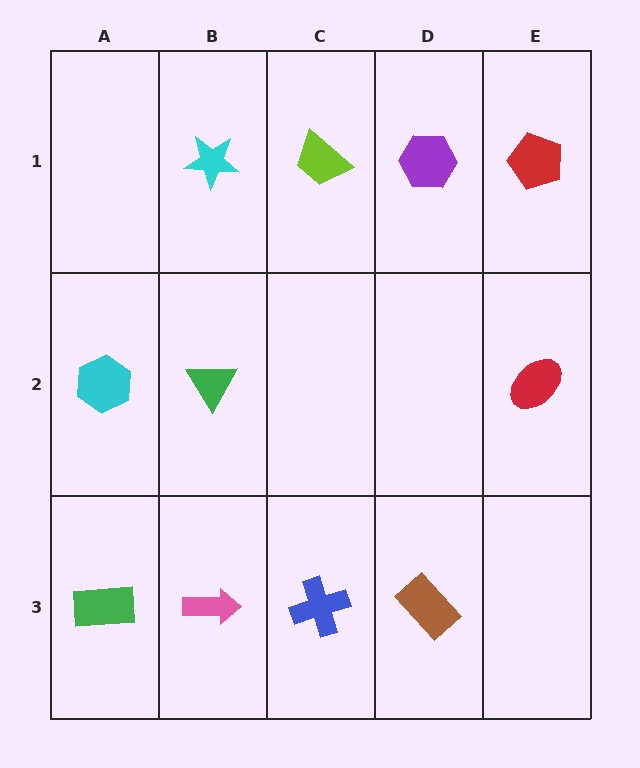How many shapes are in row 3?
4 shapes.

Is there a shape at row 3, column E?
No, that cell is empty.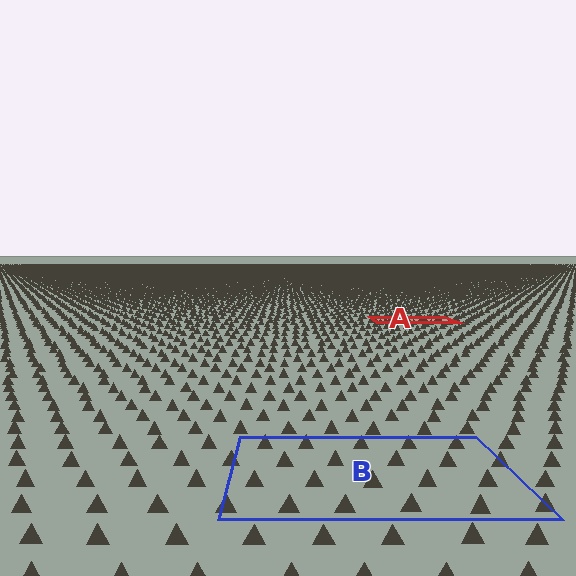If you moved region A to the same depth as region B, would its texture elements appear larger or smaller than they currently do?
They would appear larger. At a closer depth, the same texture elements are projected at a bigger on-screen size.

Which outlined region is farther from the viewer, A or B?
Region A is farther from the viewer — the texture elements inside it appear smaller and more densely packed.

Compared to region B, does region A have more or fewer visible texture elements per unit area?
Region A has more texture elements per unit area — they are packed more densely because it is farther away.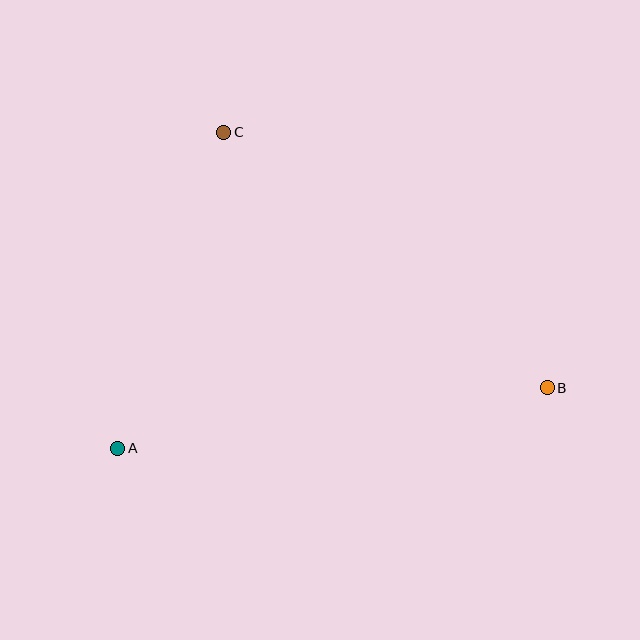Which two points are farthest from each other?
Points A and B are farthest from each other.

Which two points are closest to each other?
Points A and C are closest to each other.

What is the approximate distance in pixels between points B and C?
The distance between B and C is approximately 412 pixels.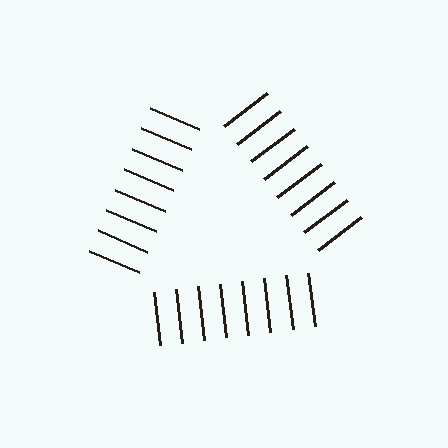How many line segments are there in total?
24 — 8 along each of the 3 edges.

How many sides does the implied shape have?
3 sides — the line-ends trace a triangle.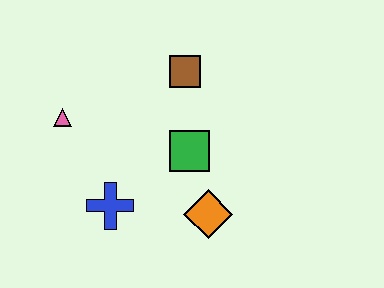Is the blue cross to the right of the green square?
No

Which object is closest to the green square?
The orange diamond is closest to the green square.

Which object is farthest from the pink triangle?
The orange diamond is farthest from the pink triangle.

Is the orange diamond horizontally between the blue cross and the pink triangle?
No